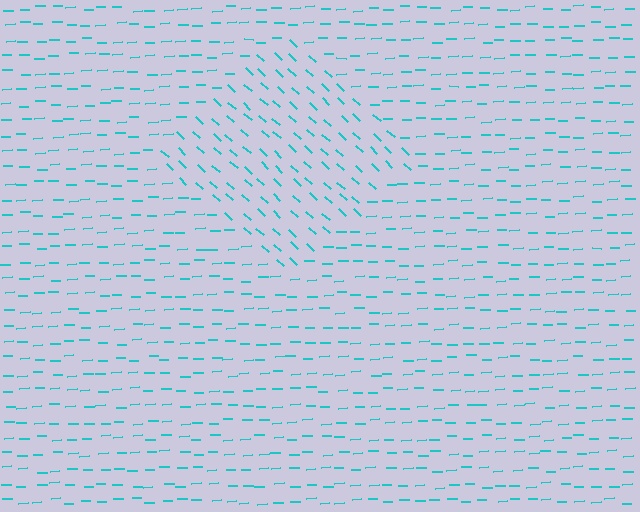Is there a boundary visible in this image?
Yes, there is a texture boundary formed by a change in line orientation.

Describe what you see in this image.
The image is filled with small cyan line segments. A diamond region in the image has lines oriented differently from the surrounding lines, creating a visible texture boundary.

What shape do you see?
I see a diamond.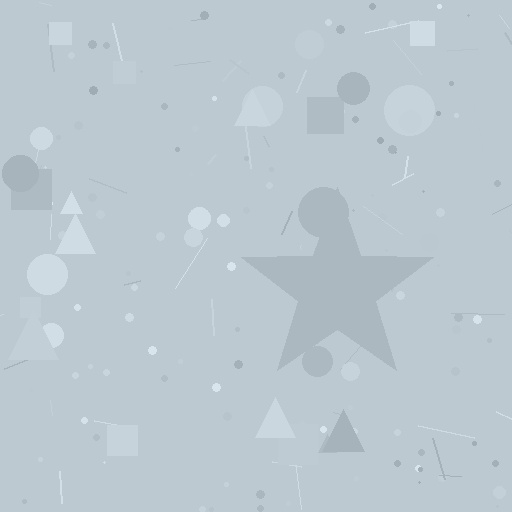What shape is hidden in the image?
A star is hidden in the image.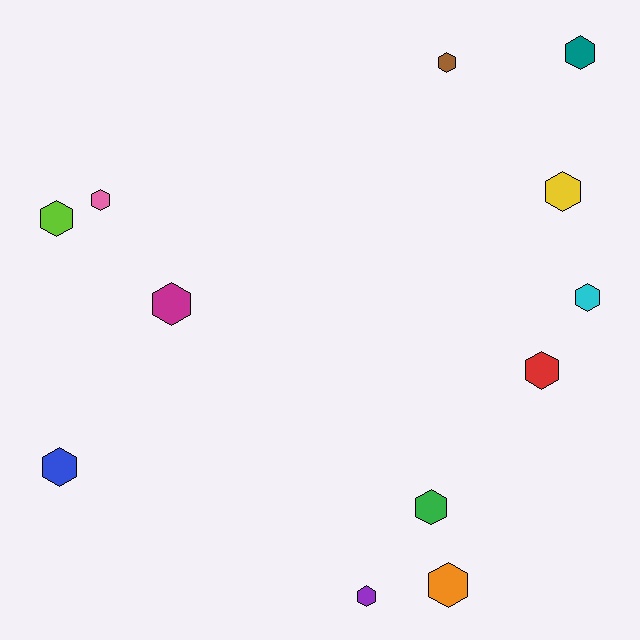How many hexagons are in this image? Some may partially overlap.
There are 12 hexagons.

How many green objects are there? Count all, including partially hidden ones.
There is 1 green object.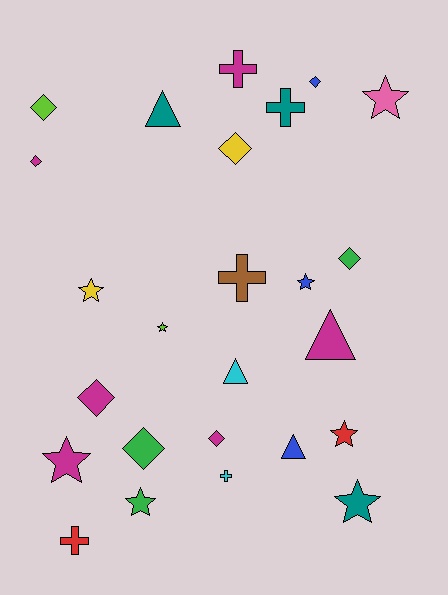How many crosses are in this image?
There are 5 crosses.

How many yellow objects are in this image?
There are 2 yellow objects.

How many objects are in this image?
There are 25 objects.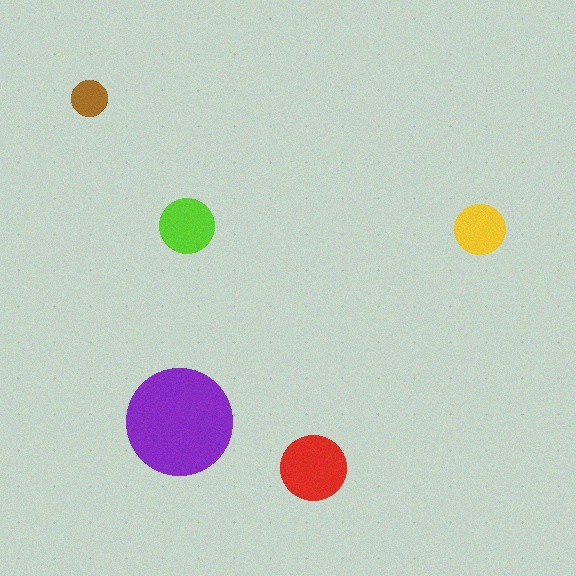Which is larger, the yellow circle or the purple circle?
The purple one.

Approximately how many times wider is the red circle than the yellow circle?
About 1.5 times wider.